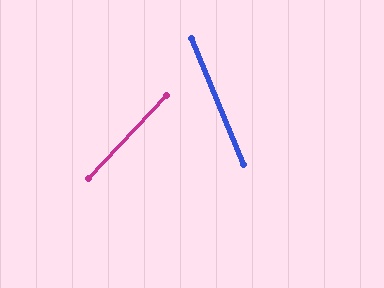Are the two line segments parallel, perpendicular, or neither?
Neither parallel nor perpendicular — they differ by about 65°.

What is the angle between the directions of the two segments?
Approximately 65 degrees.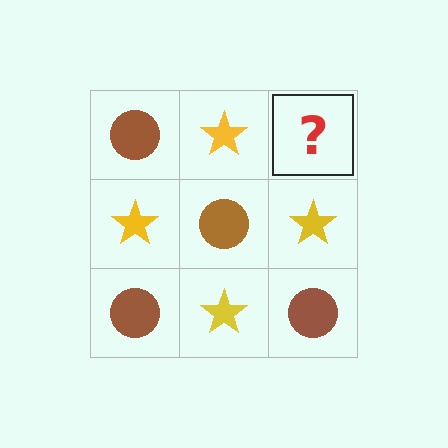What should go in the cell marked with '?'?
The missing cell should contain a brown circle.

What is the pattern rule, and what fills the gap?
The rule is that it alternates brown circle and yellow star in a checkerboard pattern. The gap should be filled with a brown circle.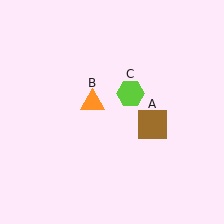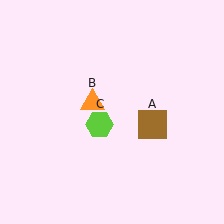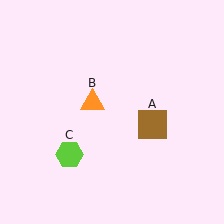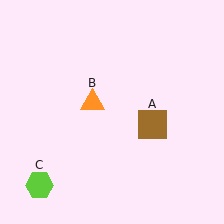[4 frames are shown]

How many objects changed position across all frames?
1 object changed position: lime hexagon (object C).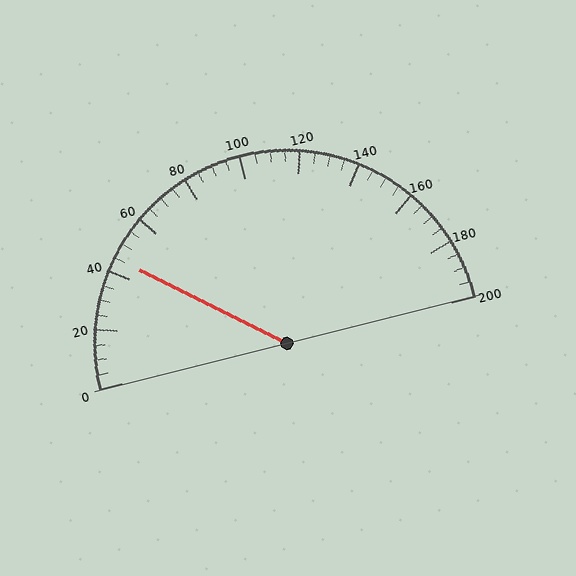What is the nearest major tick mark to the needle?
The nearest major tick mark is 40.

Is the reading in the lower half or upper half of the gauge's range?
The reading is in the lower half of the range (0 to 200).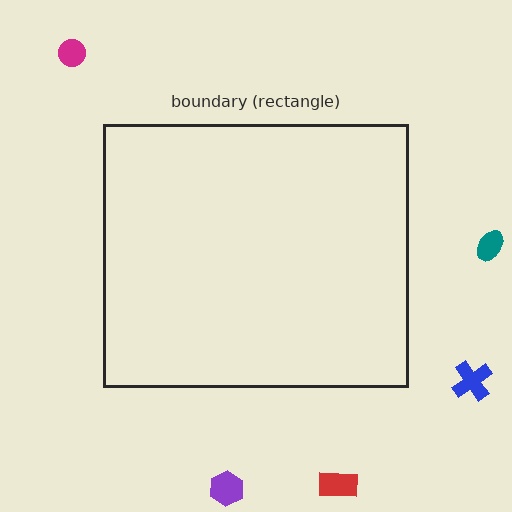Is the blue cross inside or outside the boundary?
Outside.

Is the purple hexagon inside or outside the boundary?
Outside.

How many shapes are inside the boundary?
0 inside, 5 outside.